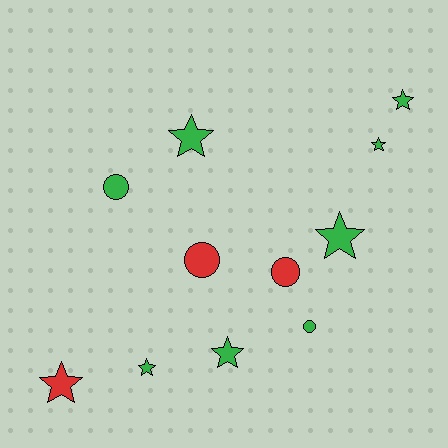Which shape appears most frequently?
Star, with 7 objects.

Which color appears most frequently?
Green, with 8 objects.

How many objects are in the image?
There are 11 objects.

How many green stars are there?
There are 6 green stars.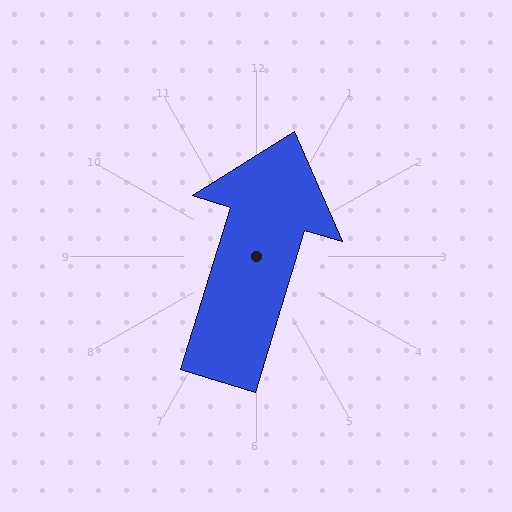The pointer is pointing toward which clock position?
Roughly 1 o'clock.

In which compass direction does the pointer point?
North.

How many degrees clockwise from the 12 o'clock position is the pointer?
Approximately 17 degrees.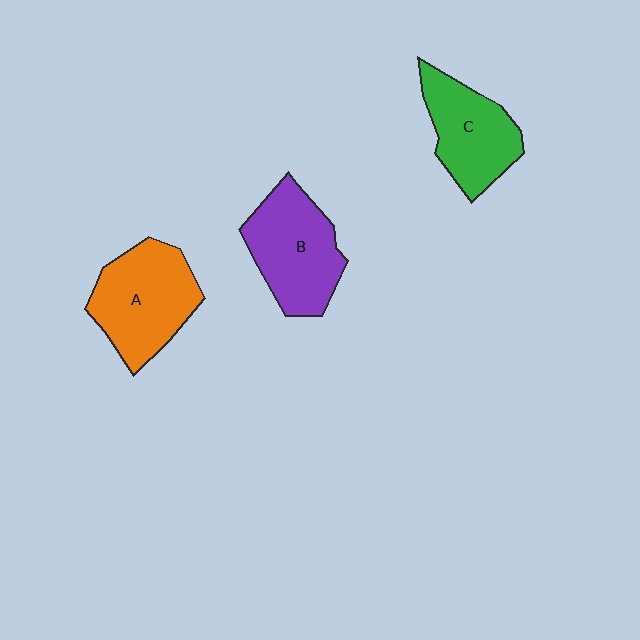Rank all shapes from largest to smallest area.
From largest to smallest: A (orange), B (purple), C (green).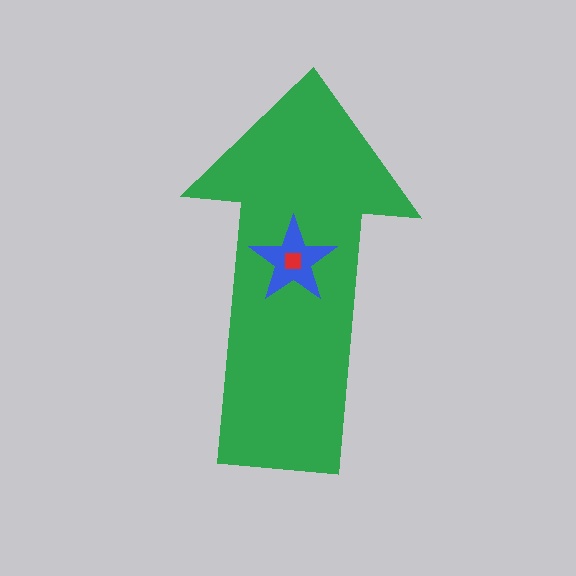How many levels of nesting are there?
3.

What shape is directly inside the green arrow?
The blue star.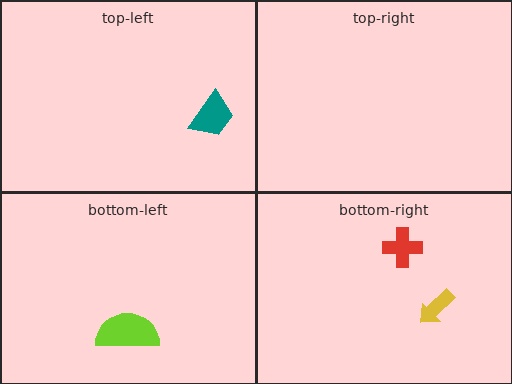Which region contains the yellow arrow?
The bottom-right region.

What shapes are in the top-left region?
The teal trapezoid.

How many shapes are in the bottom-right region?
2.